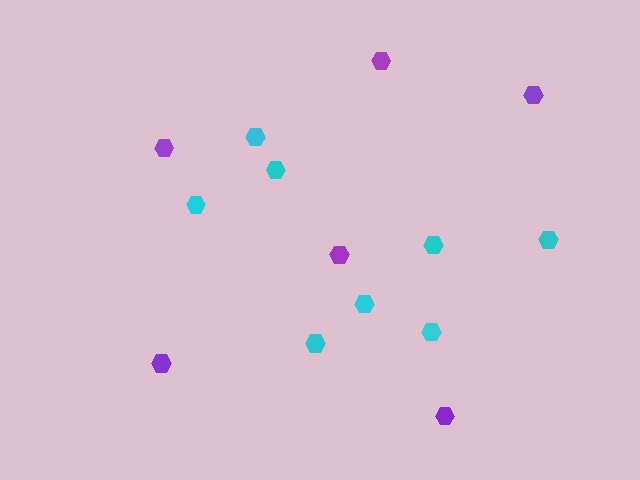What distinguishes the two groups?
There are 2 groups: one group of cyan hexagons (8) and one group of purple hexagons (6).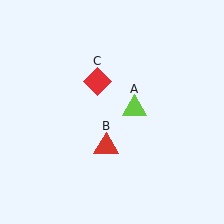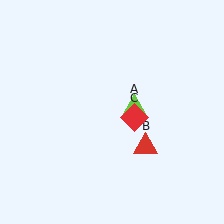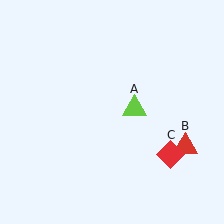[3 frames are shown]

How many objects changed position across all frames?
2 objects changed position: red triangle (object B), red diamond (object C).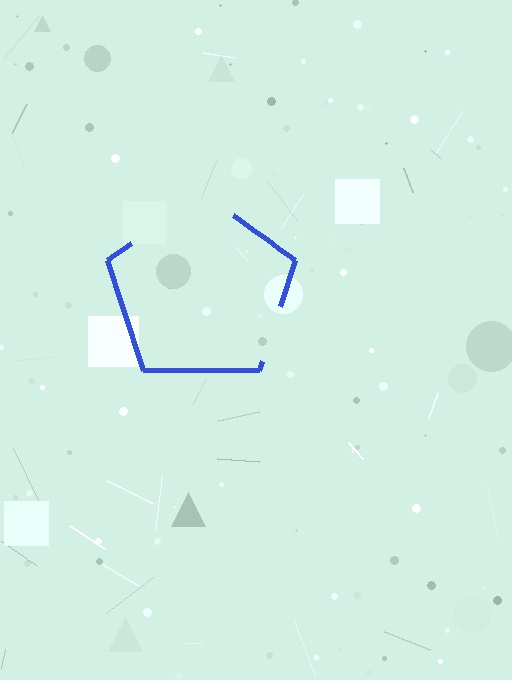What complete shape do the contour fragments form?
The contour fragments form a pentagon.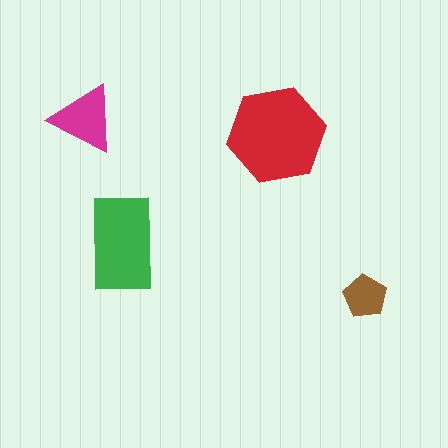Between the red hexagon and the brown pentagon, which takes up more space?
The red hexagon.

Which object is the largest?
The red hexagon.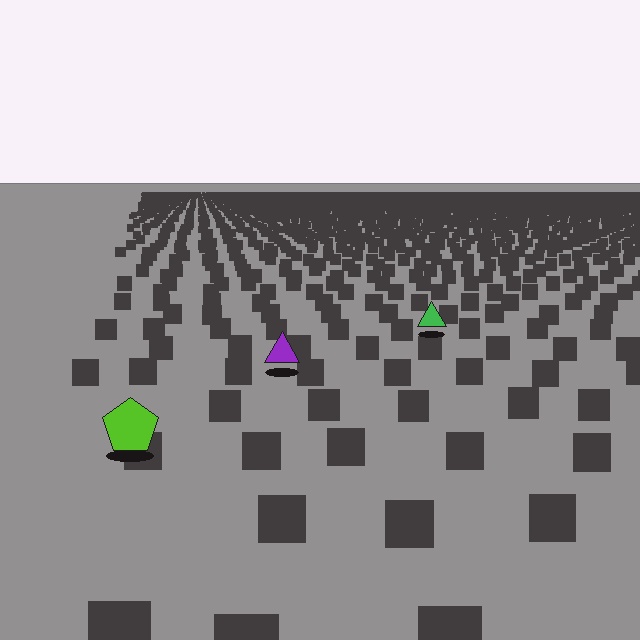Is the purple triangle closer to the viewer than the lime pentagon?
No. The lime pentagon is closer — you can tell from the texture gradient: the ground texture is coarser near it.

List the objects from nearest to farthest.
From nearest to farthest: the lime pentagon, the purple triangle, the green triangle.